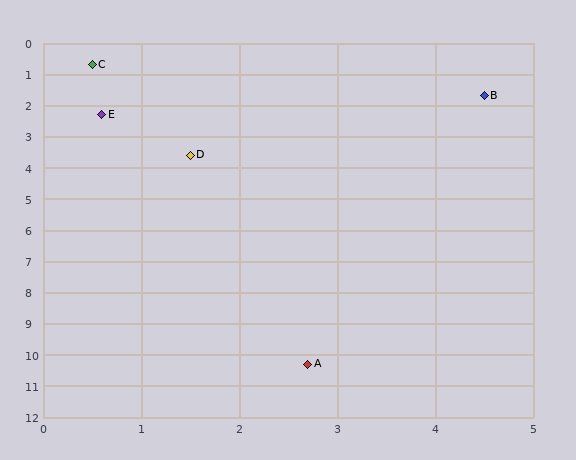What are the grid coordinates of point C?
Point C is at approximately (0.5, 0.7).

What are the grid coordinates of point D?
Point D is at approximately (1.5, 3.6).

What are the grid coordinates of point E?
Point E is at approximately (0.6, 2.3).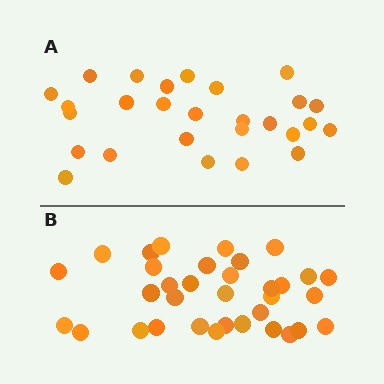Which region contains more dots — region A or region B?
Region B (the bottom region) has more dots.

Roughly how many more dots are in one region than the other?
Region B has roughly 8 or so more dots than region A.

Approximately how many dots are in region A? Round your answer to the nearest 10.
About 30 dots. (The exact count is 27, which rounds to 30.)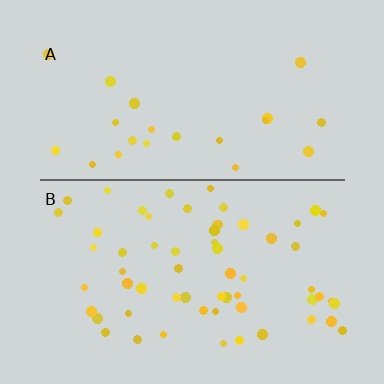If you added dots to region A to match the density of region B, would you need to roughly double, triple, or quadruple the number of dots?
Approximately triple.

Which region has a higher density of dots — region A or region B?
B (the bottom).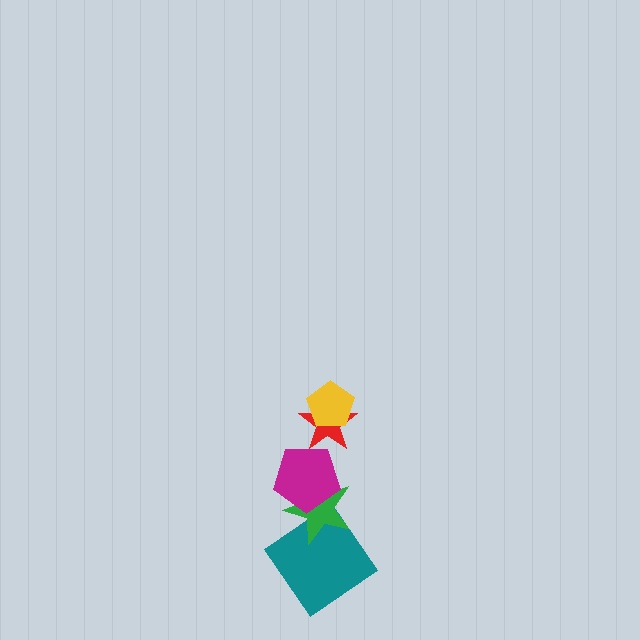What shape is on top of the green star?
The magenta pentagon is on top of the green star.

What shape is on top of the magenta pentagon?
The red star is on top of the magenta pentagon.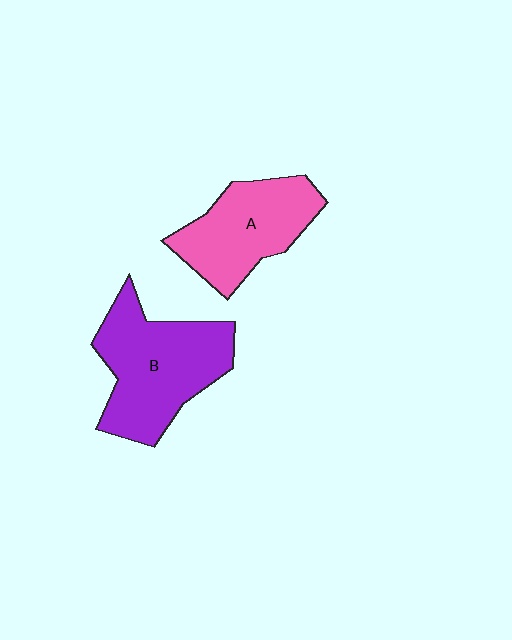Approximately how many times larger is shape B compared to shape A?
Approximately 1.3 times.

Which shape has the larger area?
Shape B (purple).